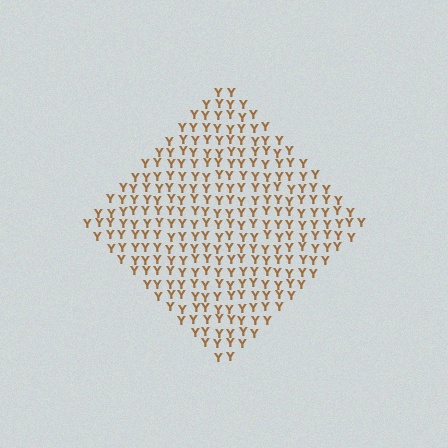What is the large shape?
The large shape is a diamond.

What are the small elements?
The small elements are letter Y's.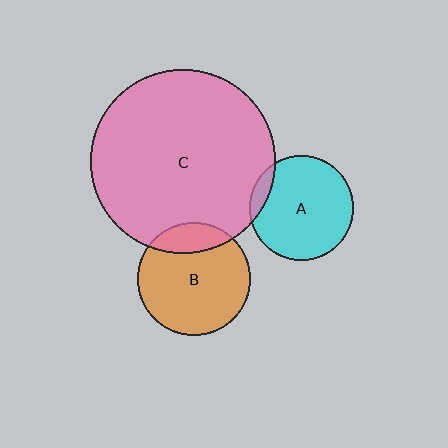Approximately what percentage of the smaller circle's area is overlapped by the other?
Approximately 10%.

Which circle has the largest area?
Circle C (pink).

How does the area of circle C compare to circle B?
Approximately 2.7 times.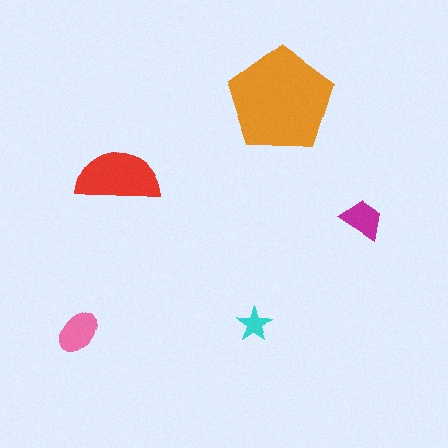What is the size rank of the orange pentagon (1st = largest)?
1st.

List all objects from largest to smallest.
The orange pentagon, the red semicircle, the pink ellipse, the magenta trapezoid, the cyan star.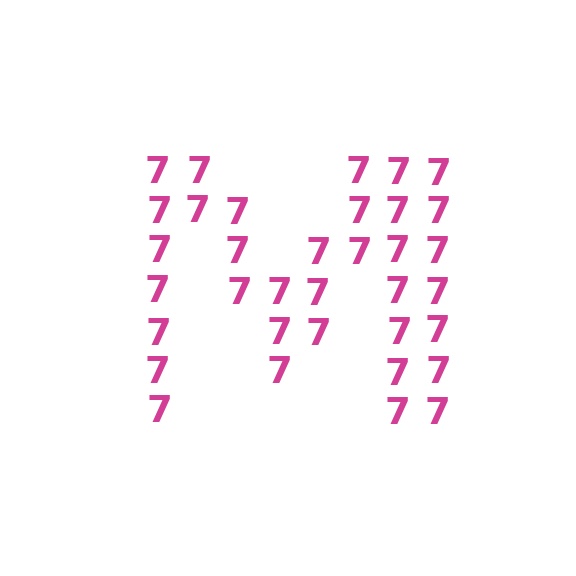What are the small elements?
The small elements are digit 7's.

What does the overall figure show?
The overall figure shows the letter M.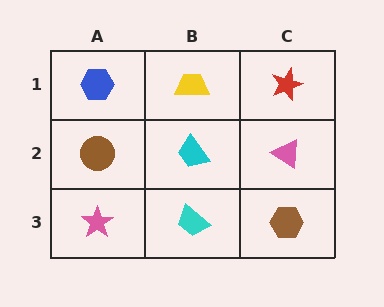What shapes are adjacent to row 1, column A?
A brown circle (row 2, column A), a yellow trapezoid (row 1, column B).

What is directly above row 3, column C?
A pink triangle.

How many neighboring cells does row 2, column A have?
3.